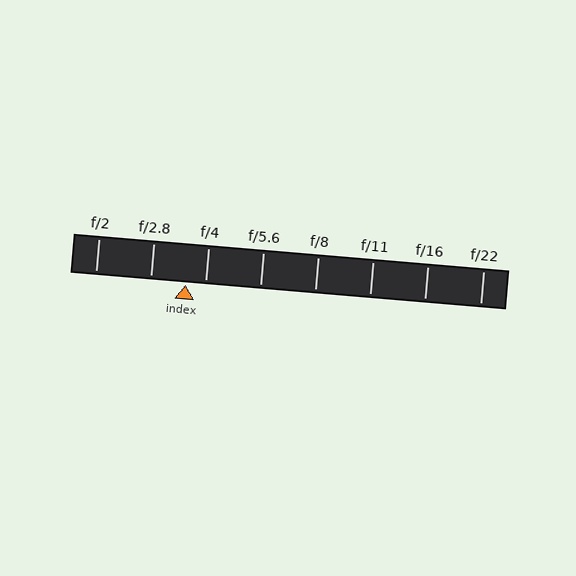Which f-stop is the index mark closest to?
The index mark is closest to f/4.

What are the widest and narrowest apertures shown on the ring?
The widest aperture shown is f/2 and the narrowest is f/22.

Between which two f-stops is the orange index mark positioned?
The index mark is between f/2.8 and f/4.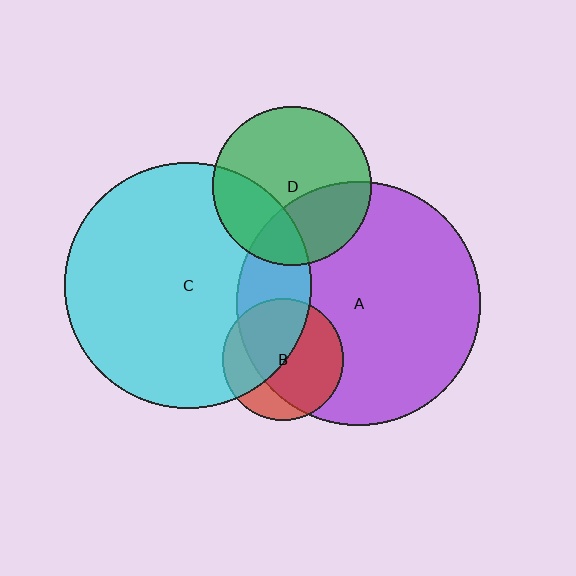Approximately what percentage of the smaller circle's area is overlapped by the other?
Approximately 30%.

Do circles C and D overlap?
Yes.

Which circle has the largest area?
Circle C (cyan).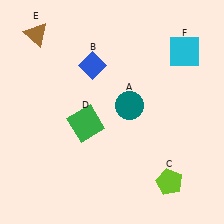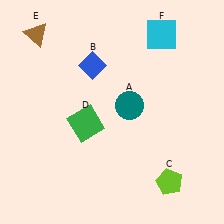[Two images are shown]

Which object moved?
The cyan square (F) moved left.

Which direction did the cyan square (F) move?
The cyan square (F) moved left.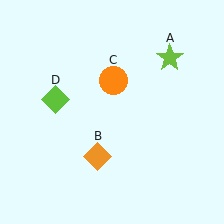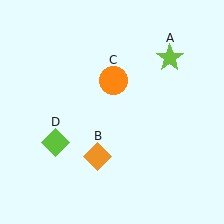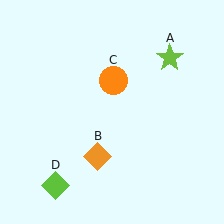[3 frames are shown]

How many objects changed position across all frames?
1 object changed position: lime diamond (object D).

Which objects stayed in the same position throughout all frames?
Lime star (object A) and orange diamond (object B) and orange circle (object C) remained stationary.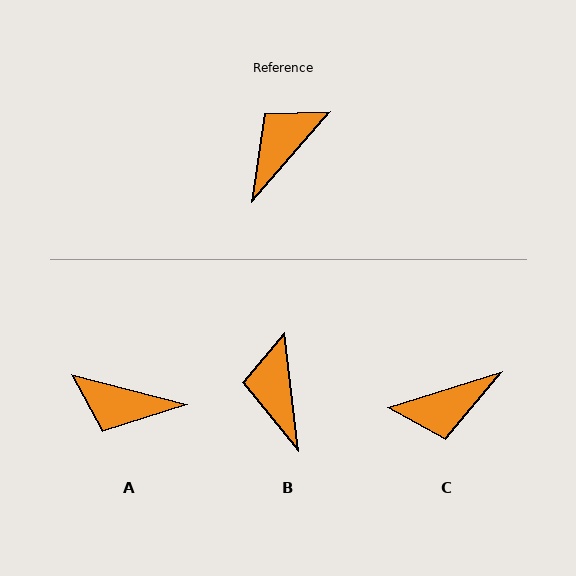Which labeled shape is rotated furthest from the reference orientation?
C, about 149 degrees away.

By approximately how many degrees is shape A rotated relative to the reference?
Approximately 116 degrees counter-clockwise.